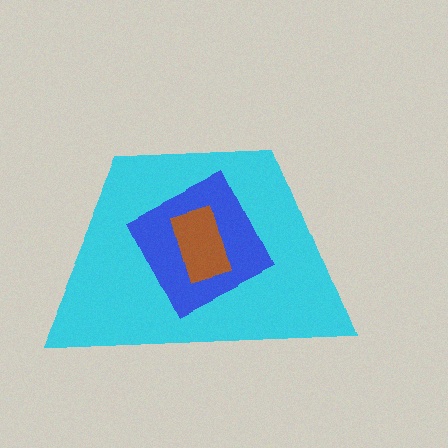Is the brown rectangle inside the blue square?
Yes.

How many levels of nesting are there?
3.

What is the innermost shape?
The brown rectangle.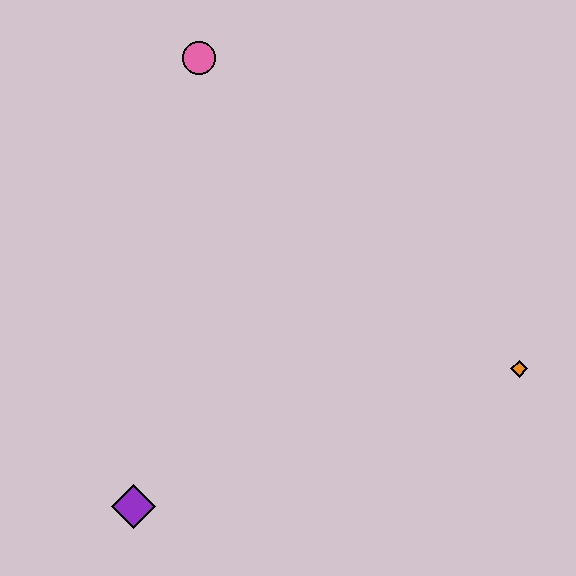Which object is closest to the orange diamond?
The purple diamond is closest to the orange diamond.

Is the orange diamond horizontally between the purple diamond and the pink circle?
No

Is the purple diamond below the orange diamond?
Yes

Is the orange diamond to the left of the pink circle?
No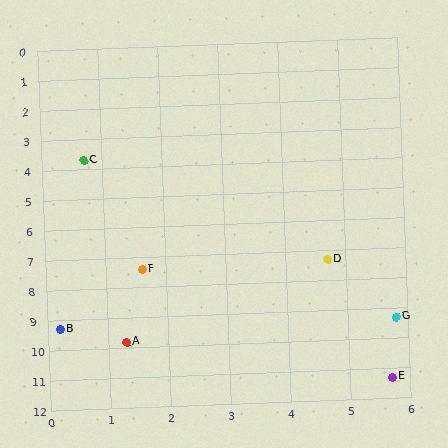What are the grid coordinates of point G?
Point G is at approximately (5.8, 9.3).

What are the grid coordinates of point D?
Point D is at approximately (4.7, 7.3).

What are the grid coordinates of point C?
Point C is at approximately (0.7, 3.7).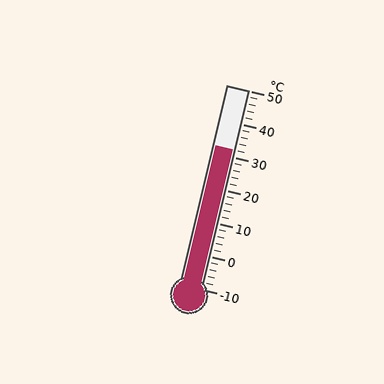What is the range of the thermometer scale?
The thermometer scale ranges from -10°C to 50°C.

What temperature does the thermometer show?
The thermometer shows approximately 32°C.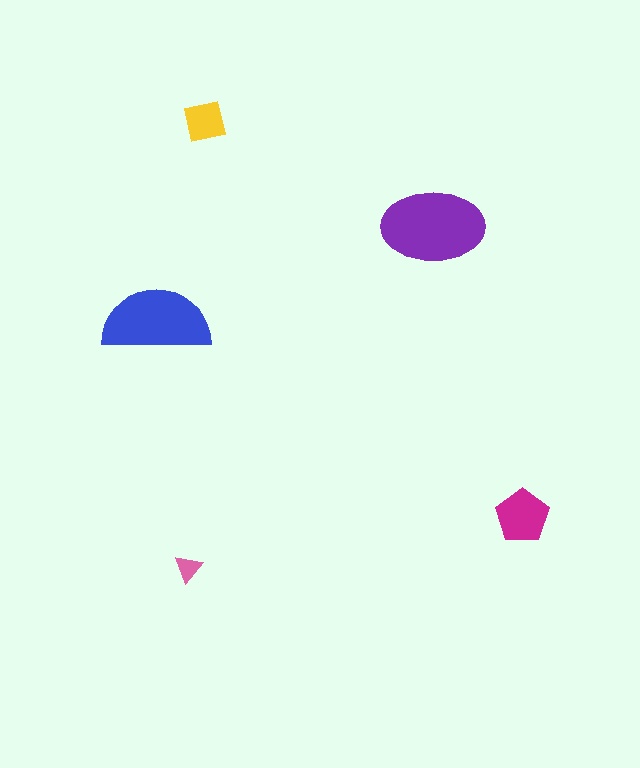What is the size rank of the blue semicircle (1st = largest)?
2nd.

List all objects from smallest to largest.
The pink triangle, the yellow square, the magenta pentagon, the blue semicircle, the purple ellipse.